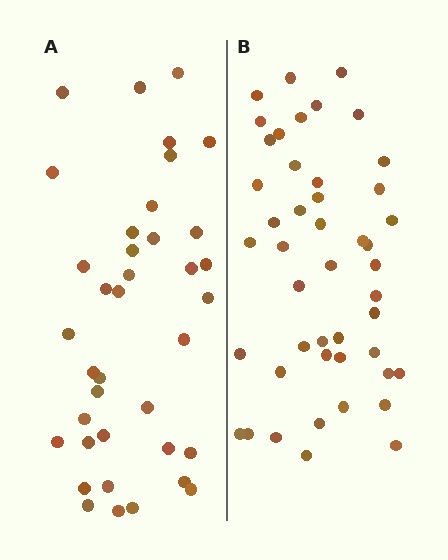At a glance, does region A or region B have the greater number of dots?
Region B (the right region) has more dots.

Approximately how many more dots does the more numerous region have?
Region B has roughly 8 or so more dots than region A.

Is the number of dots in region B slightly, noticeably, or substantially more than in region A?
Region B has only slightly more — the two regions are fairly close. The ratio is roughly 1.2 to 1.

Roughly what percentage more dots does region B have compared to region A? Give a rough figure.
About 20% more.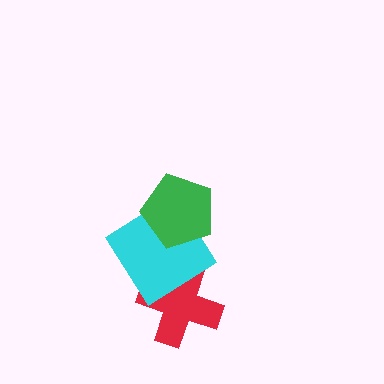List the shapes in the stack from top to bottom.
From top to bottom: the green pentagon, the cyan diamond, the red cross.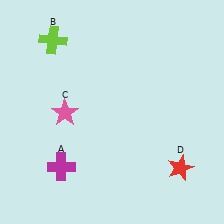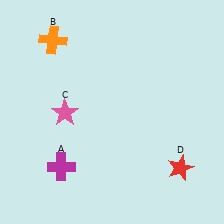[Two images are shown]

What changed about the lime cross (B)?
In Image 1, B is lime. In Image 2, it changed to orange.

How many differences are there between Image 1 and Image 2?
There is 1 difference between the two images.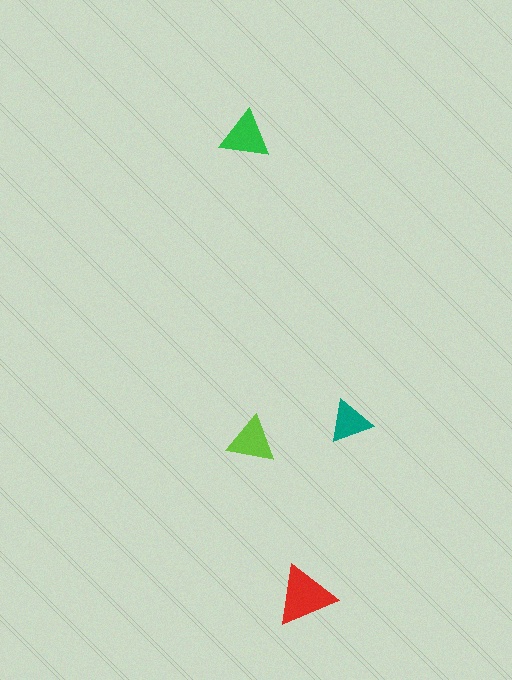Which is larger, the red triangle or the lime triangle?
The red one.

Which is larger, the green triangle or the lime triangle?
The green one.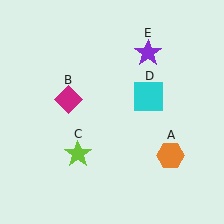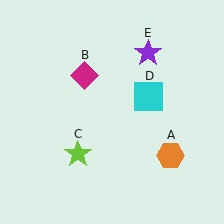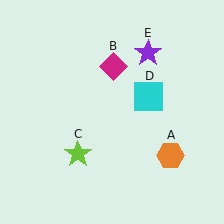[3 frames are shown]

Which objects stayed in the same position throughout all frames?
Orange hexagon (object A) and lime star (object C) and cyan square (object D) and purple star (object E) remained stationary.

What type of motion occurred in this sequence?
The magenta diamond (object B) rotated clockwise around the center of the scene.